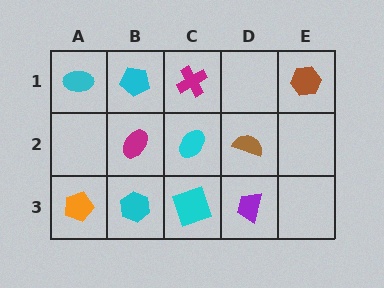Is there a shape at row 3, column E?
No, that cell is empty.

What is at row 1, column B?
A cyan pentagon.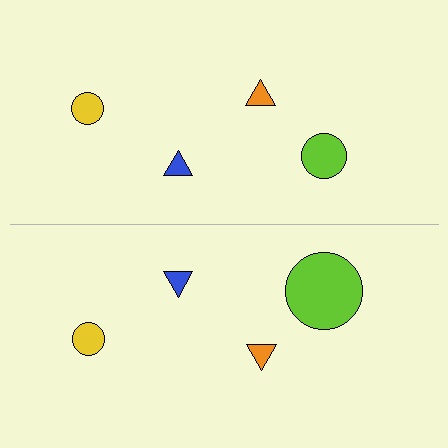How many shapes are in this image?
There are 8 shapes in this image.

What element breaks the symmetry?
The lime circle on the bottom side has a different size than its mirror counterpart.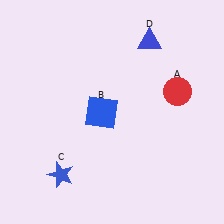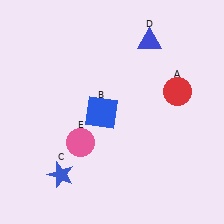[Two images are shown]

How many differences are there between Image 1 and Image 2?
There is 1 difference between the two images.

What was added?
A pink circle (E) was added in Image 2.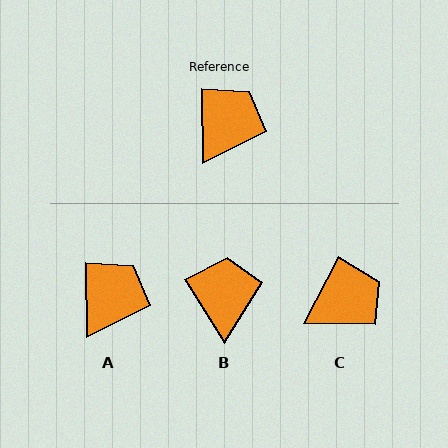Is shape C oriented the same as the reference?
No, it is off by about 28 degrees.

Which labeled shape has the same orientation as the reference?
A.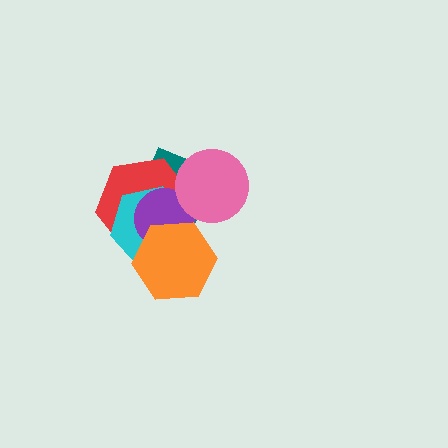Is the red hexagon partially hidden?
Yes, it is partially covered by another shape.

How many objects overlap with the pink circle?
3 objects overlap with the pink circle.